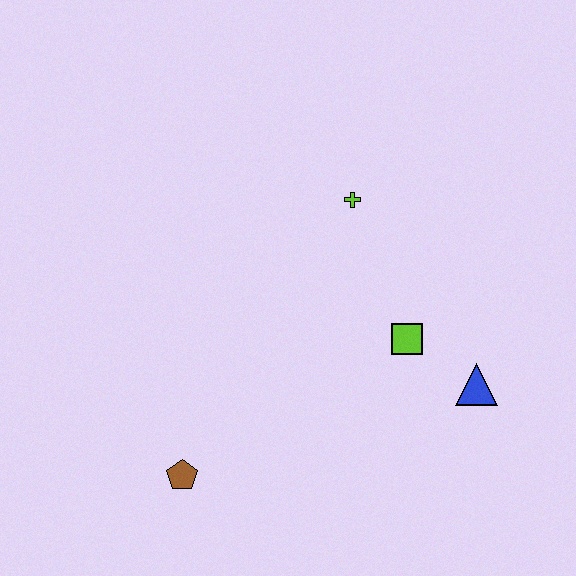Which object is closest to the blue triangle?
The lime square is closest to the blue triangle.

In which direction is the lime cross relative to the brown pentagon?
The lime cross is above the brown pentagon.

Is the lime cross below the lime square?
No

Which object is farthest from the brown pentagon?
The lime cross is farthest from the brown pentagon.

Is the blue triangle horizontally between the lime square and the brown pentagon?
No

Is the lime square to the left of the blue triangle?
Yes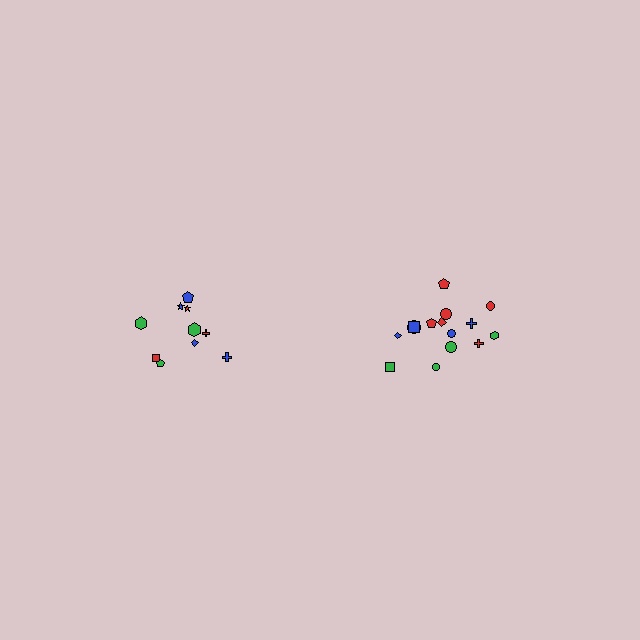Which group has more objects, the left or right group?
The right group.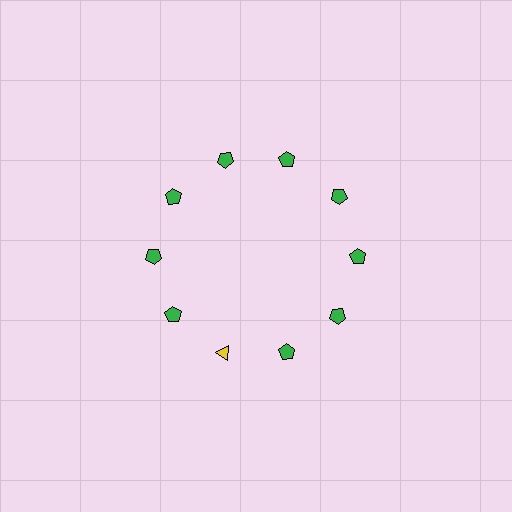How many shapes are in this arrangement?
There are 10 shapes arranged in a ring pattern.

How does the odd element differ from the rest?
It differs in both color (yellow instead of green) and shape (triangle instead of pentagon).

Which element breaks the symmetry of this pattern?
The yellow triangle at roughly the 7 o'clock position breaks the symmetry. All other shapes are green pentagons.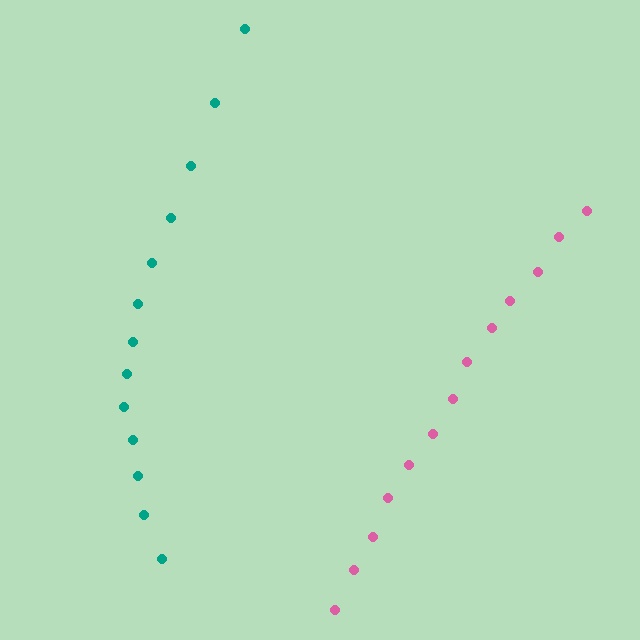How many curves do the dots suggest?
There are 2 distinct paths.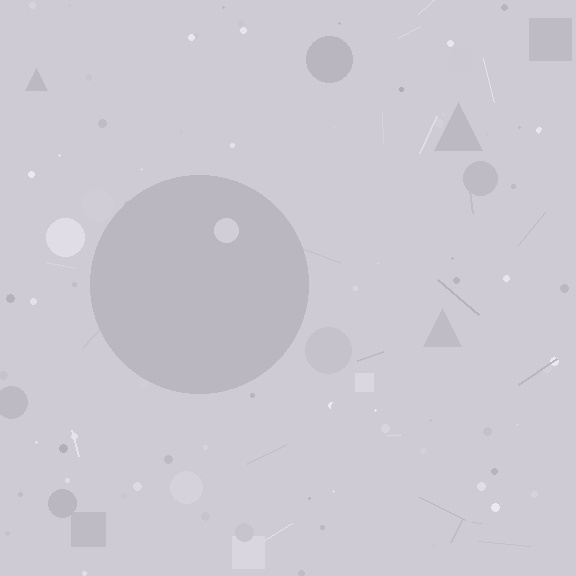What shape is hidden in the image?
A circle is hidden in the image.